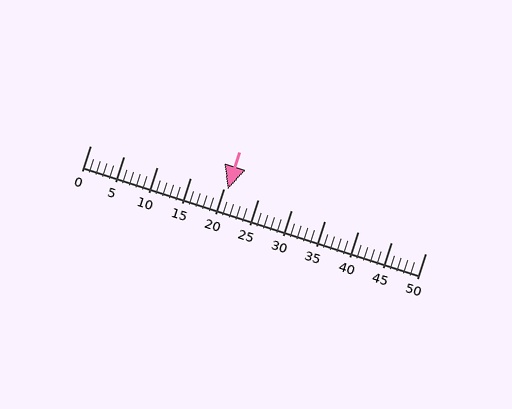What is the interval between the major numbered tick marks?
The major tick marks are spaced 5 units apart.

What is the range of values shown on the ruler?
The ruler shows values from 0 to 50.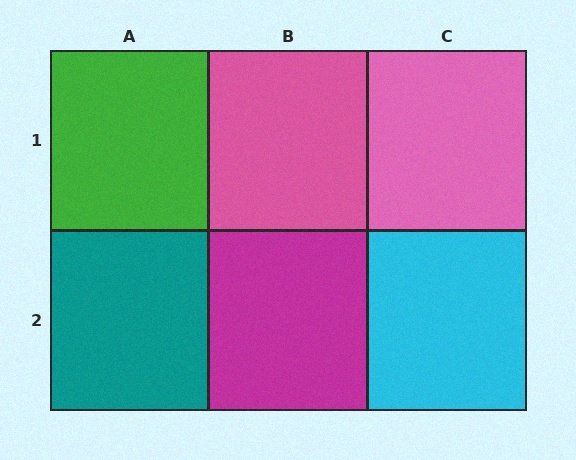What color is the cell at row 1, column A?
Green.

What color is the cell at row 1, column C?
Pink.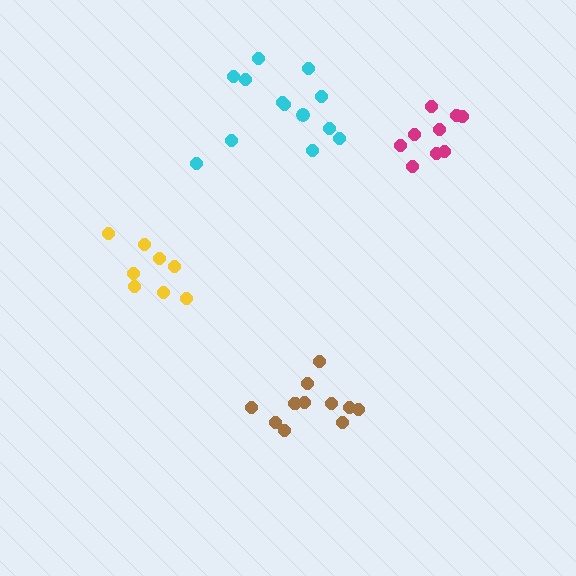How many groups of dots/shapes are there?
There are 4 groups.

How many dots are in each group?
Group 1: 13 dots, Group 2: 11 dots, Group 3: 9 dots, Group 4: 8 dots (41 total).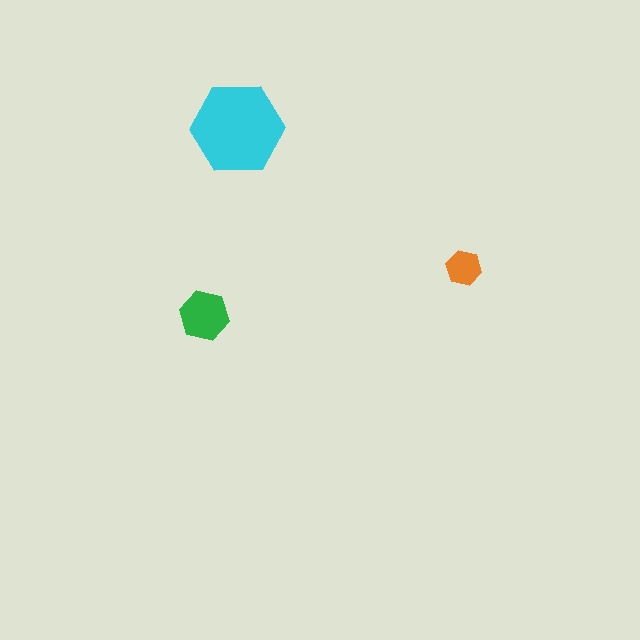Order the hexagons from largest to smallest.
the cyan one, the green one, the orange one.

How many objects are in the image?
There are 3 objects in the image.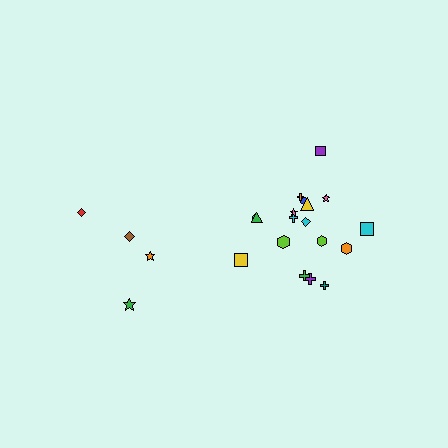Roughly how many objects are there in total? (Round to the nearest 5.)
Roughly 20 objects in total.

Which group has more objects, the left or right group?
The right group.